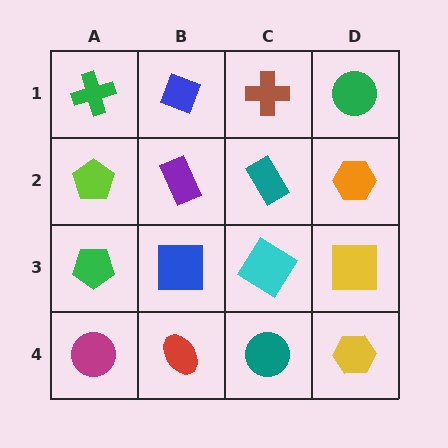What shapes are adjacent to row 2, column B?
A blue diamond (row 1, column B), a blue square (row 3, column B), a lime pentagon (row 2, column A), a teal rectangle (row 2, column C).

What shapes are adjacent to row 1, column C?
A teal rectangle (row 2, column C), a blue diamond (row 1, column B), a green circle (row 1, column D).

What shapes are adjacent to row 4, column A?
A green pentagon (row 3, column A), a red ellipse (row 4, column B).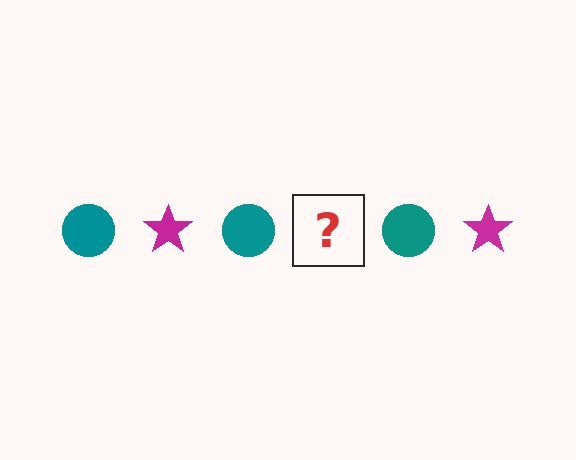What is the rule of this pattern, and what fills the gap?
The rule is that the pattern alternates between teal circle and magenta star. The gap should be filled with a magenta star.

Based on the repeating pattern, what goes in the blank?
The blank should be a magenta star.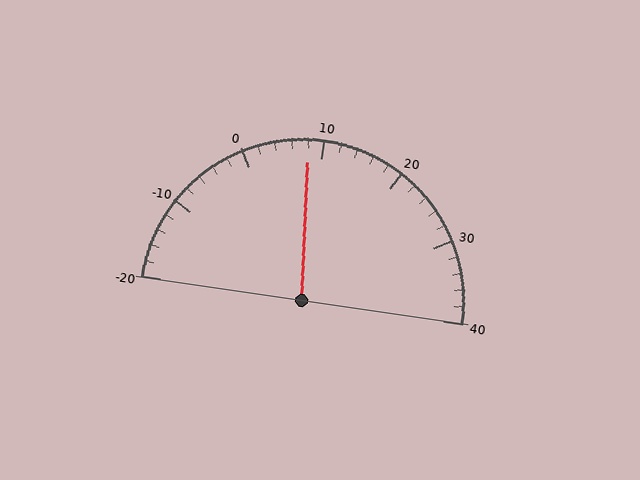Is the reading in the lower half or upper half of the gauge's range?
The reading is in the lower half of the range (-20 to 40).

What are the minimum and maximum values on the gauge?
The gauge ranges from -20 to 40.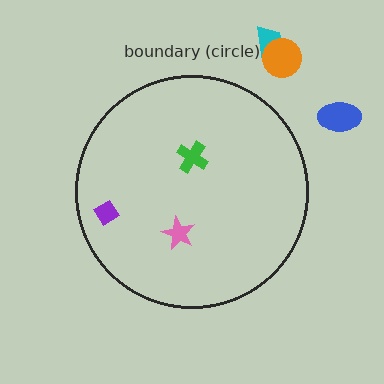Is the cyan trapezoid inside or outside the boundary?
Outside.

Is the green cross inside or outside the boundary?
Inside.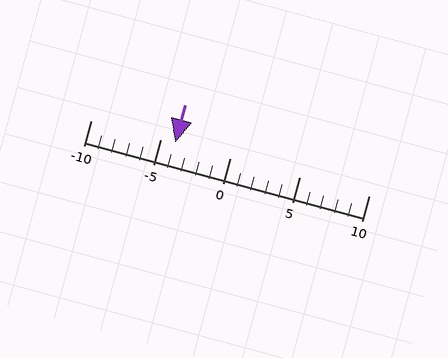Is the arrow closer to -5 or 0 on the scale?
The arrow is closer to -5.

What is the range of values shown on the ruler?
The ruler shows values from -10 to 10.